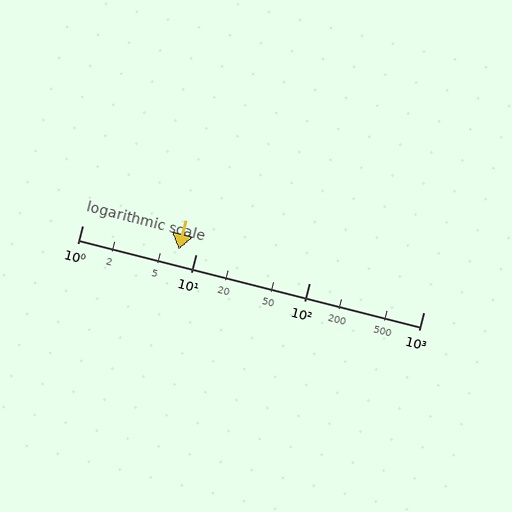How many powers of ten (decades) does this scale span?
The scale spans 3 decades, from 1 to 1000.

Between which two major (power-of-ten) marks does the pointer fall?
The pointer is between 1 and 10.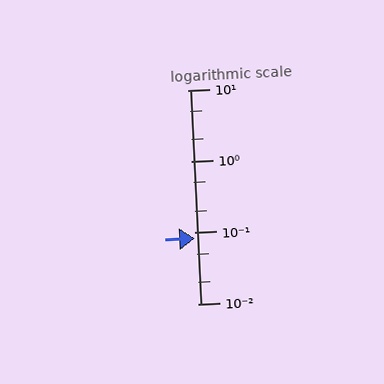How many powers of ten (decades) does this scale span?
The scale spans 3 decades, from 0.01 to 10.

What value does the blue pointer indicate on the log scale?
The pointer indicates approximately 0.082.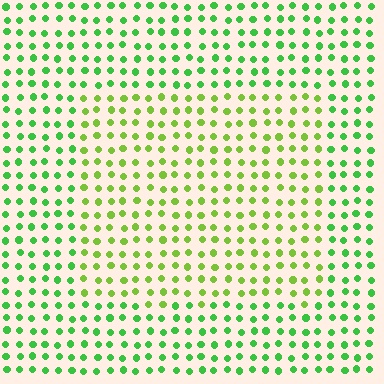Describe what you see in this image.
The image is filled with small green elements in a uniform arrangement. A rectangle-shaped region is visible where the elements are tinted to a slightly different hue, forming a subtle color boundary.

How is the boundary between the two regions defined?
The boundary is defined purely by a slight shift in hue (about 31 degrees). Spacing, size, and orientation are identical on both sides.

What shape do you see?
I see a rectangle.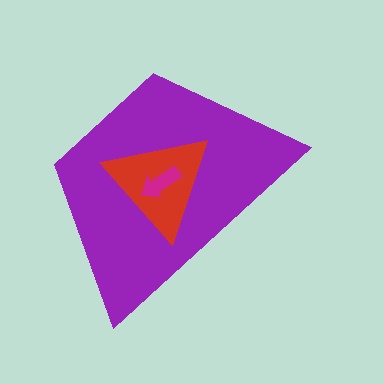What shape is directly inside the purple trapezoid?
The red triangle.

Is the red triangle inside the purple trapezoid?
Yes.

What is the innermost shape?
The magenta arrow.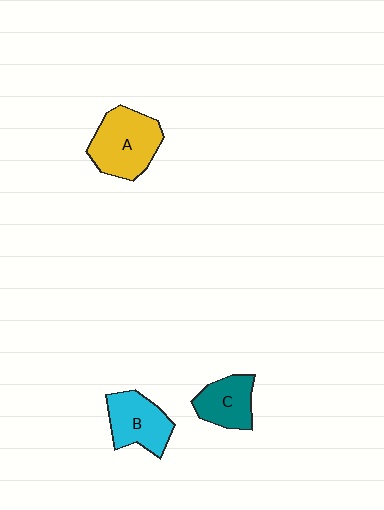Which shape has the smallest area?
Shape C (teal).